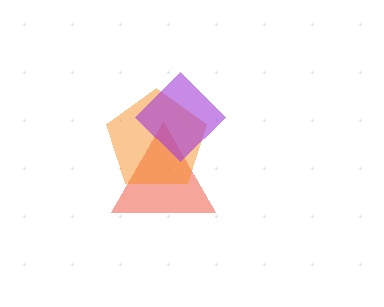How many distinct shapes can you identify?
There are 3 distinct shapes: a red triangle, an orange pentagon, a purple diamond.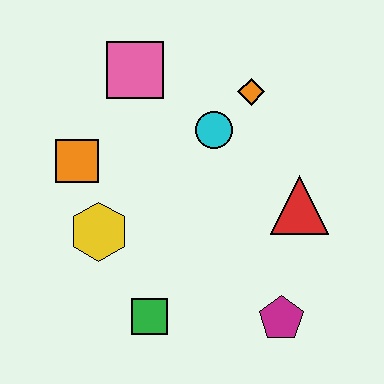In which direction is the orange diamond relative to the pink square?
The orange diamond is to the right of the pink square.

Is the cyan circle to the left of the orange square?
No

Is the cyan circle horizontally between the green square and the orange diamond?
Yes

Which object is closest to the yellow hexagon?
The orange square is closest to the yellow hexagon.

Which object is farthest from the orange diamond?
The green square is farthest from the orange diamond.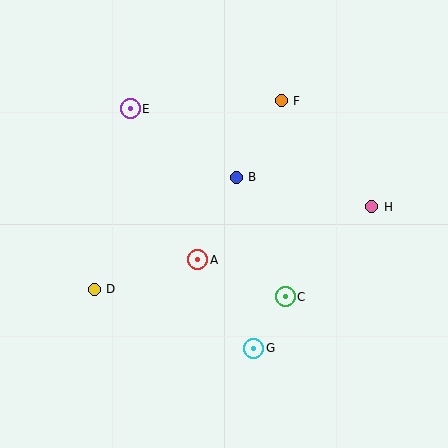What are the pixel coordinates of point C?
Point C is at (285, 297).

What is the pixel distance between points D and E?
The distance between D and E is 184 pixels.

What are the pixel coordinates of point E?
Point E is at (131, 108).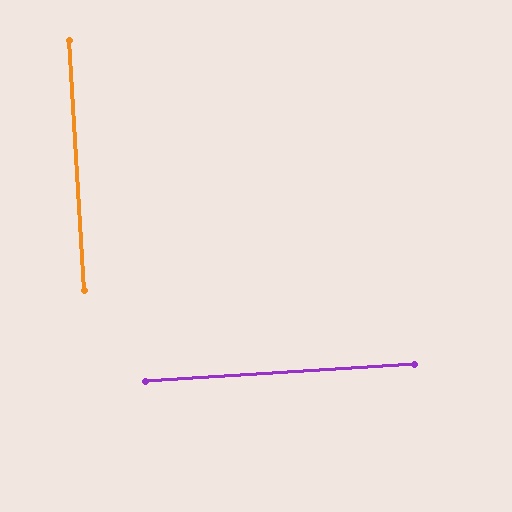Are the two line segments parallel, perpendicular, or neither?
Perpendicular — they meet at approximately 90°.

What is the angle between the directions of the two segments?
Approximately 90 degrees.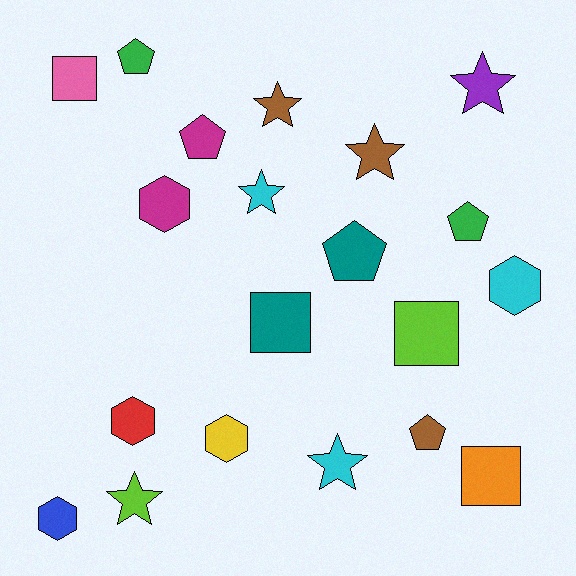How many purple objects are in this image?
There is 1 purple object.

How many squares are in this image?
There are 4 squares.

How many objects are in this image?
There are 20 objects.